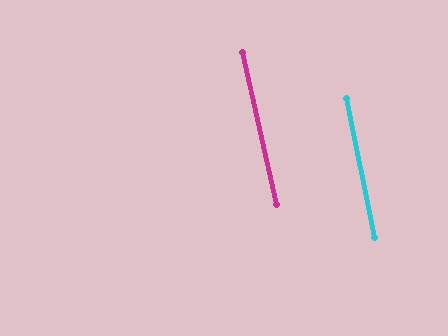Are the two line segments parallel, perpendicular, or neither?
Parallel — their directions differ by only 1.5°.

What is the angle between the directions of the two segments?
Approximately 2 degrees.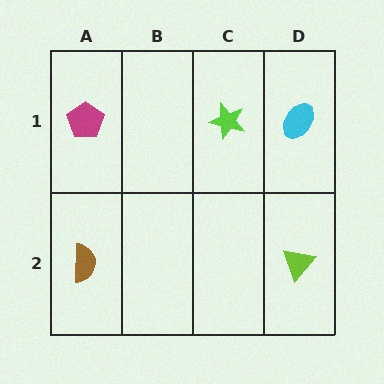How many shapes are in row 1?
3 shapes.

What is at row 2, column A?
A brown semicircle.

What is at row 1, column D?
A cyan ellipse.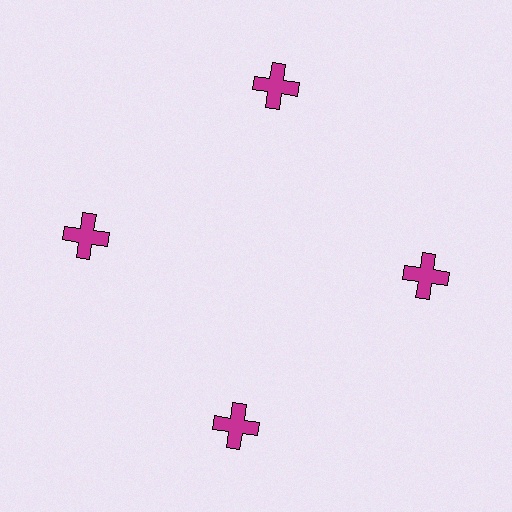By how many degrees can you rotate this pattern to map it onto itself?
The pattern maps onto itself every 90 degrees of rotation.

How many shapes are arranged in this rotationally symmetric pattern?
There are 4 shapes, arranged in 4 groups of 1.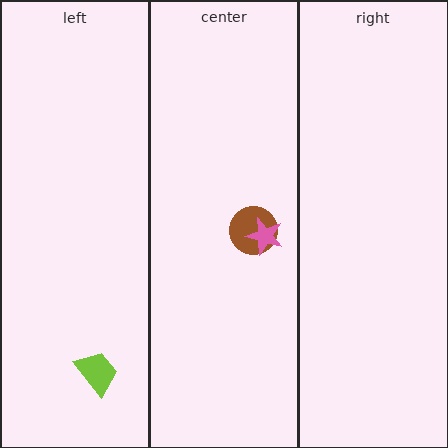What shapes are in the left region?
The lime trapezoid.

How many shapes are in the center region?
2.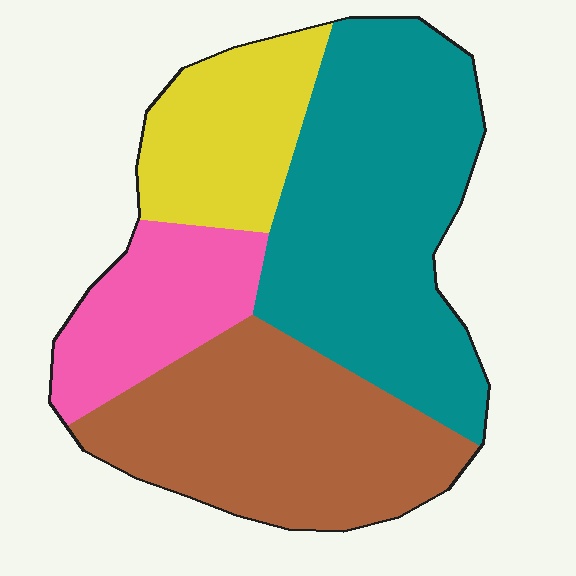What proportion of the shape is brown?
Brown takes up between a quarter and a half of the shape.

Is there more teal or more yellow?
Teal.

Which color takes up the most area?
Teal, at roughly 40%.